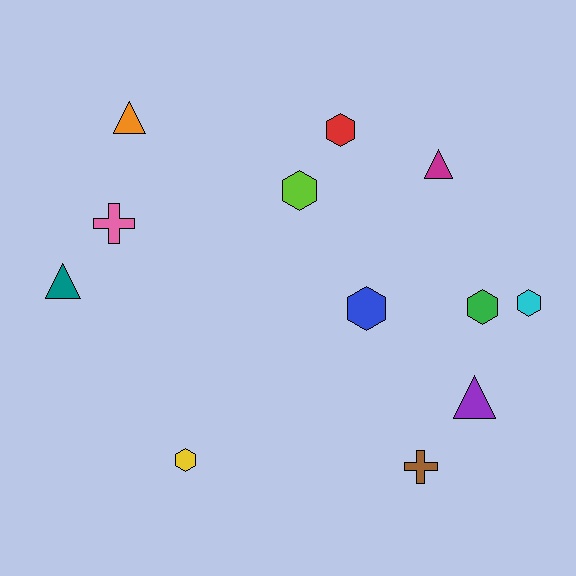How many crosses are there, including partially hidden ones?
There are 2 crosses.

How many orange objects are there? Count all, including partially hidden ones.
There is 1 orange object.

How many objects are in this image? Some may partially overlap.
There are 12 objects.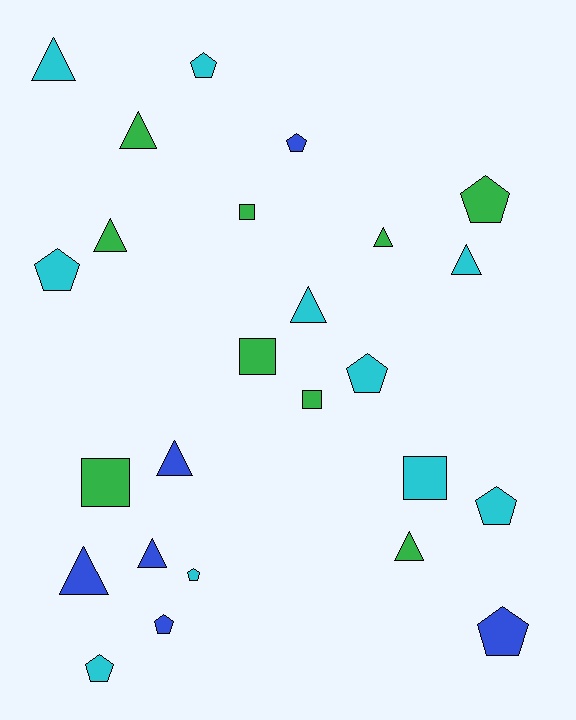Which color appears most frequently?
Cyan, with 10 objects.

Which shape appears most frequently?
Pentagon, with 10 objects.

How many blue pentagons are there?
There are 3 blue pentagons.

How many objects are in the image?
There are 25 objects.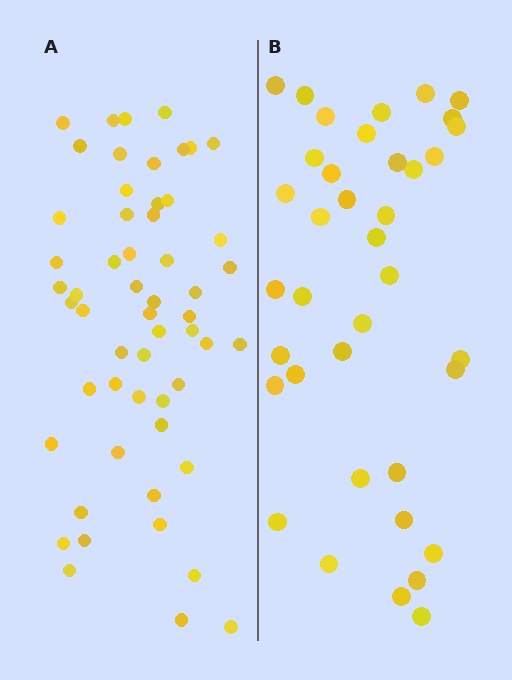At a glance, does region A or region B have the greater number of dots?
Region A (the left region) has more dots.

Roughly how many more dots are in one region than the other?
Region A has approximately 15 more dots than region B.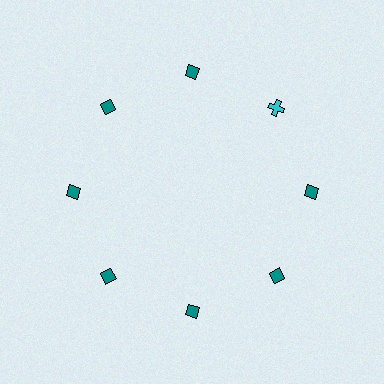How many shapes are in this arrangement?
There are 8 shapes arranged in a ring pattern.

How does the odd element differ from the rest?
It differs in both color (cyan instead of teal) and shape (cross instead of diamond).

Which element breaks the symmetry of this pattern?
The cyan cross at roughly the 2 o'clock position breaks the symmetry. All other shapes are teal diamonds.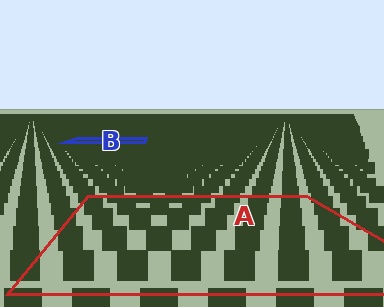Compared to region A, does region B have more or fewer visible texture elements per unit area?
Region B has more texture elements per unit area — they are packed more densely because it is farther away.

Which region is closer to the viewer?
Region A is closer. The texture elements there are larger and more spread out.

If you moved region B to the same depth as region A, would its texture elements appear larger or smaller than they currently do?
They would appear larger. At a closer depth, the same texture elements are projected at a bigger on-screen size.